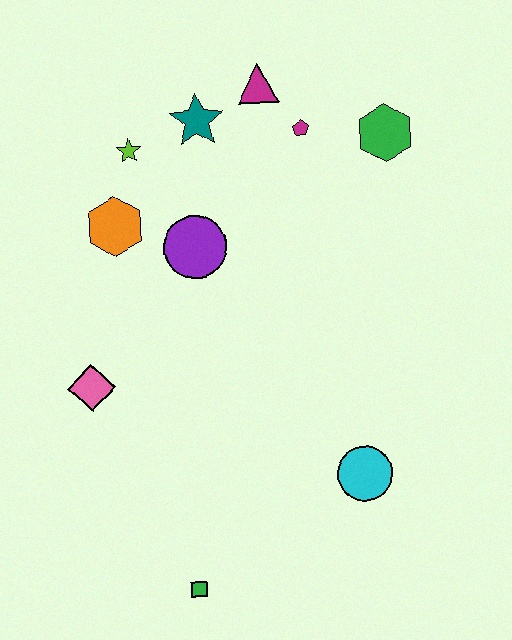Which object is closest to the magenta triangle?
The magenta pentagon is closest to the magenta triangle.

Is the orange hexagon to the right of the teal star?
No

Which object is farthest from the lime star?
The green square is farthest from the lime star.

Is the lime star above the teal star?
No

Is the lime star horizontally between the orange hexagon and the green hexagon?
Yes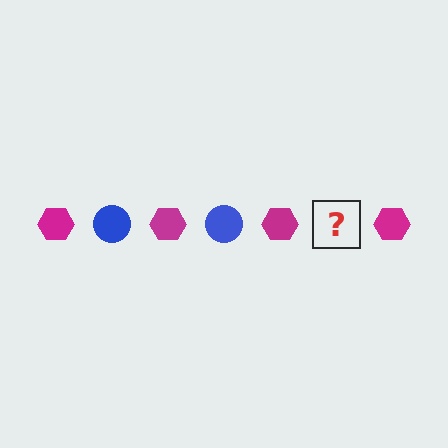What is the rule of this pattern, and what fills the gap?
The rule is that the pattern alternates between magenta hexagon and blue circle. The gap should be filled with a blue circle.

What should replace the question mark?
The question mark should be replaced with a blue circle.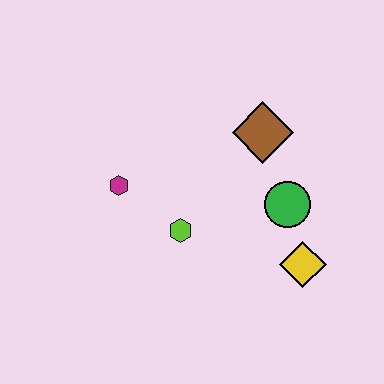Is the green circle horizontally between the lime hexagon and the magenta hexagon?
No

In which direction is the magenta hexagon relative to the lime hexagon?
The magenta hexagon is to the left of the lime hexagon.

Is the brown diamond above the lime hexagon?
Yes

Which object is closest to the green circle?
The yellow diamond is closest to the green circle.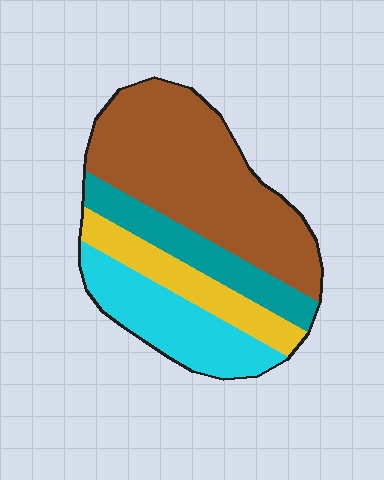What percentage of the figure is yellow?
Yellow covers about 15% of the figure.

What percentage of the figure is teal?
Teal covers about 15% of the figure.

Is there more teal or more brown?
Brown.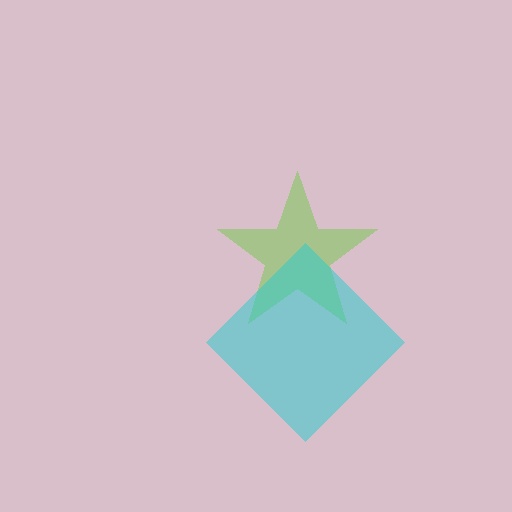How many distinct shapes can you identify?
There are 2 distinct shapes: a lime star, a cyan diamond.